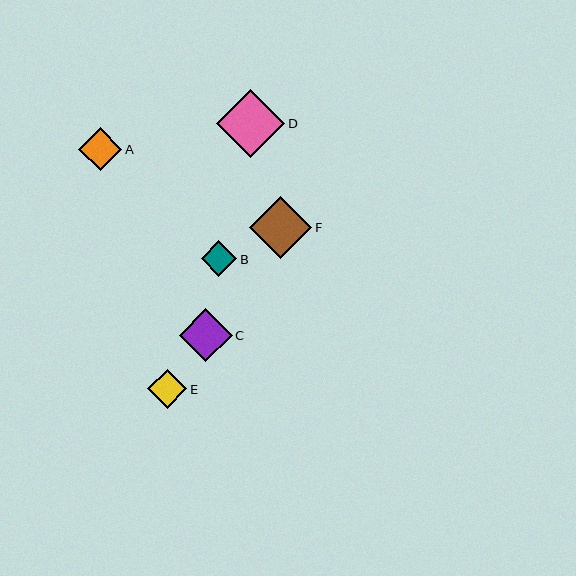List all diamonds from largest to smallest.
From largest to smallest: D, F, C, A, E, B.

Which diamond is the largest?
Diamond D is the largest with a size of approximately 68 pixels.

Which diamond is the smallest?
Diamond B is the smallest with a size of approximately 36 pixels.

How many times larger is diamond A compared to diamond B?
Diamond A is approximately 1.2 times the size of diamond B.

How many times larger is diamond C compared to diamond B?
Diamond C is approximately 1.5 times the size of diamond B.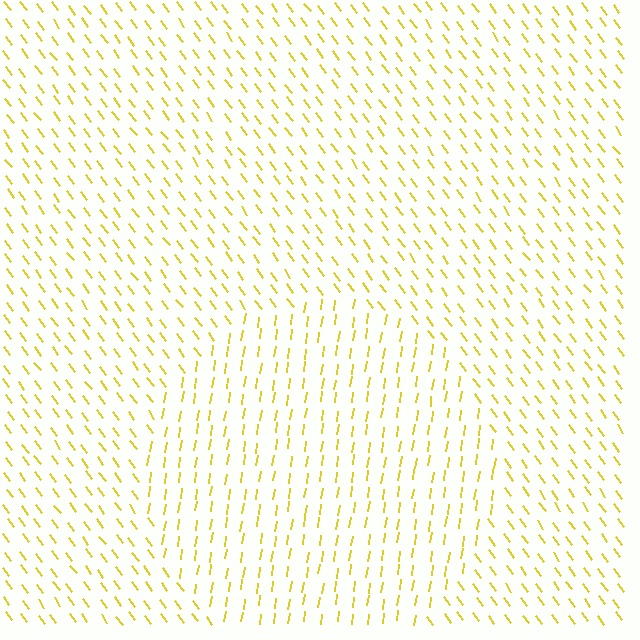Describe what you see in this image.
The image is filled with small yellow line segments. A circle region in the image has lines oriented differently from the surrounding lines, creating a visible texture boundary.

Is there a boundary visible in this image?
Yes, there is a texture boundary formed by a change in line orientation.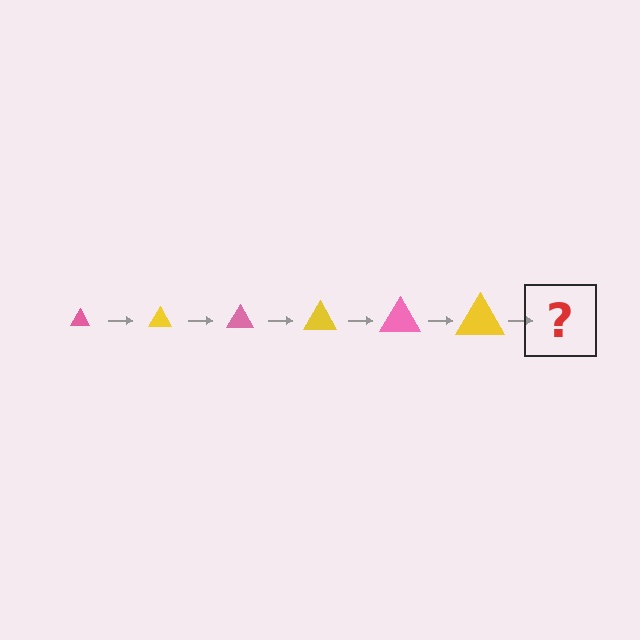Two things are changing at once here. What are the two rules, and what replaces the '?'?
The two rules are that the triangle grows larger each step and the color cycles through pink and yellow. The '?' should be a pink triangle, larger than the previous one.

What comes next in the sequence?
The next element should be a pink triangle, larger than the previous one.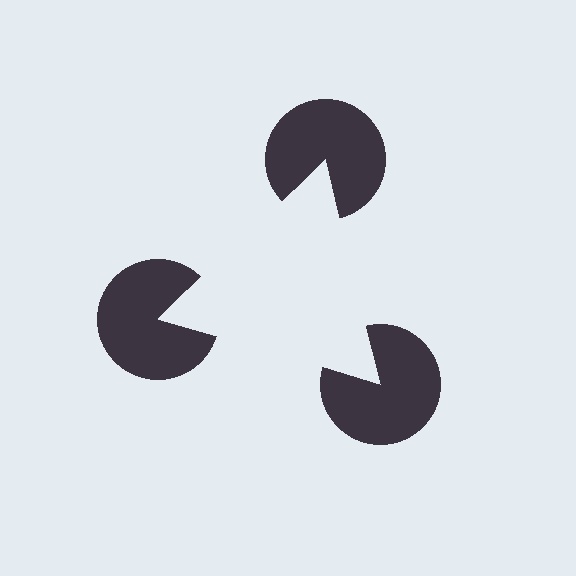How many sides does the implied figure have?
3 sides.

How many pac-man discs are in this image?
There are 3 — one at each vertex of the illusory triangle.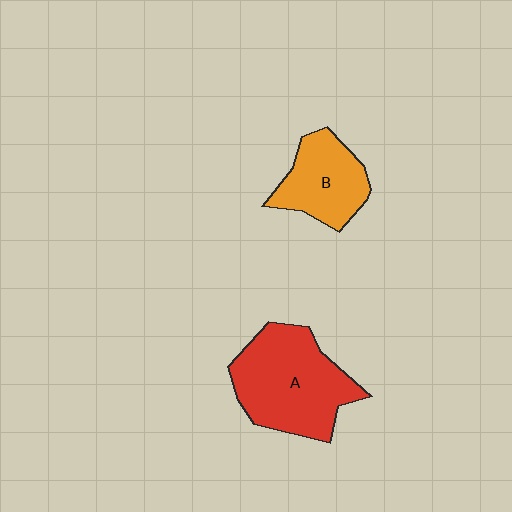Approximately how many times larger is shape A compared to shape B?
Approximately 1.6 times.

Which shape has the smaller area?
Shape B (orange).